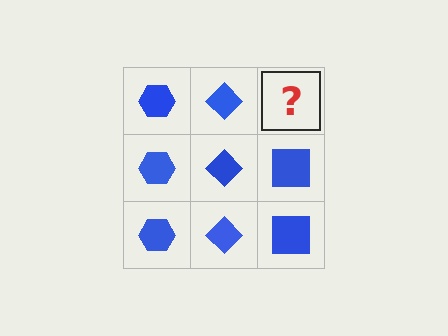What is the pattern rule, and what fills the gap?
The rule is that each column has a consistent shape. The gap should be filled with a blue square.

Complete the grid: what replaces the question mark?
The question mark should be replaced with a blue square.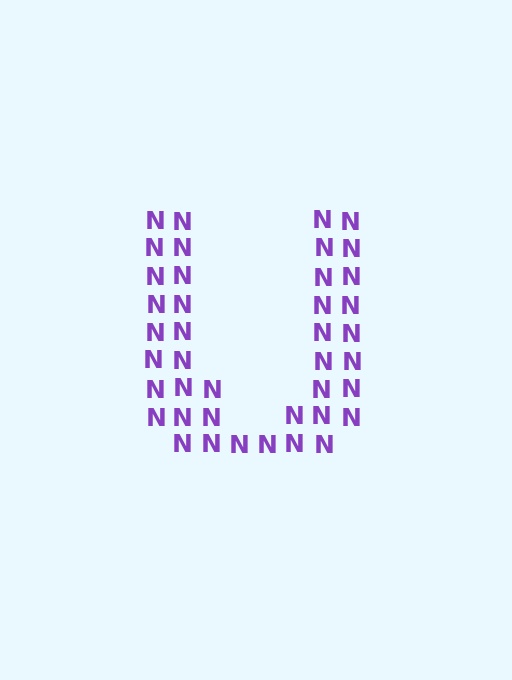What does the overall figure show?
The overall figure shows the letter U.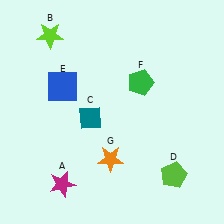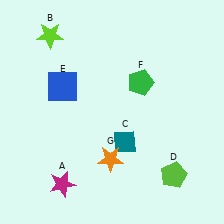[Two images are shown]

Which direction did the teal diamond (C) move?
The teal diamond (C) moved right.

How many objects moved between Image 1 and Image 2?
1 object moved between the two images.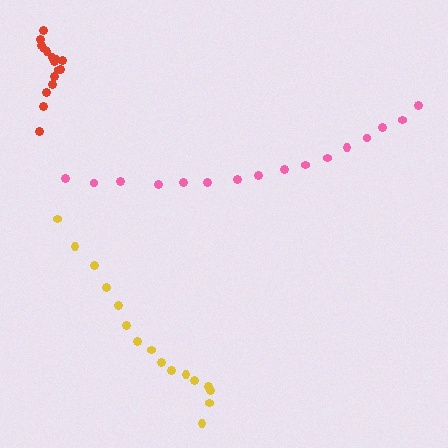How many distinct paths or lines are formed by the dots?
There are 3 distinct paths.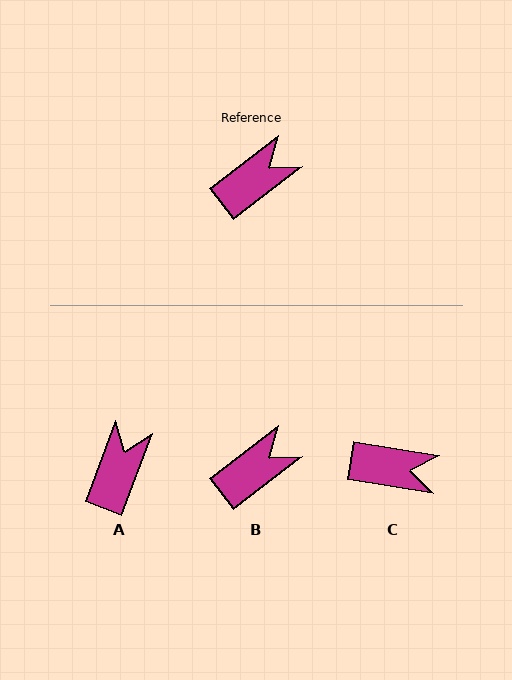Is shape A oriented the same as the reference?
No, it is off by about 32 degrees.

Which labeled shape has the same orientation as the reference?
B.